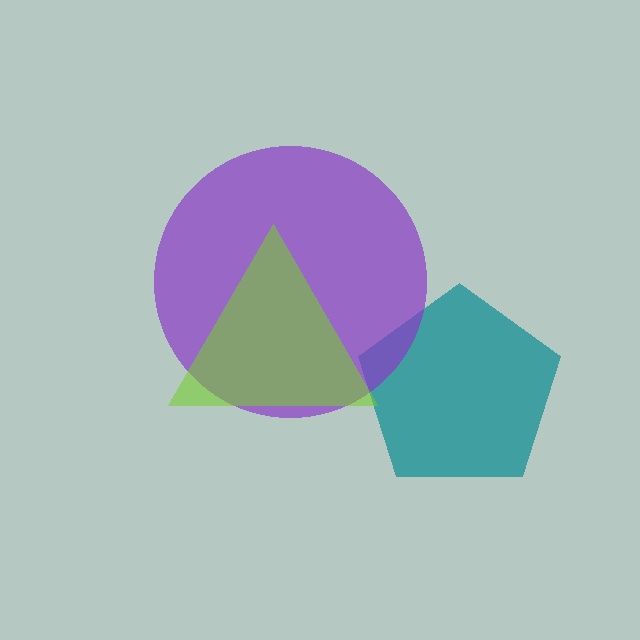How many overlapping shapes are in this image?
There are 3 overlapping shapes in the image.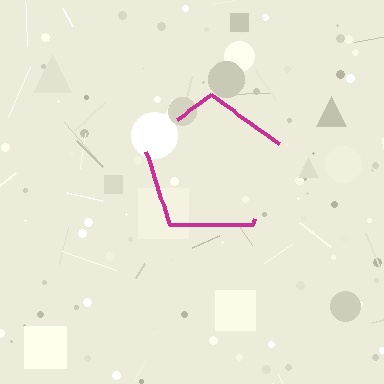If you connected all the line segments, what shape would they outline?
They would outline a pentagon.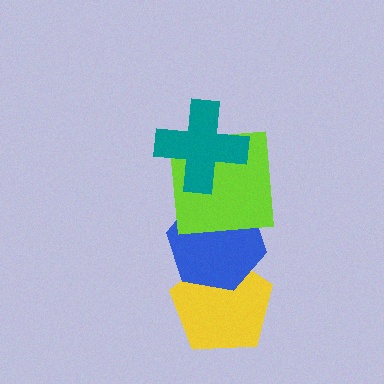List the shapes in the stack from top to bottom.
From top to bottom: the teal cross, the lime square, the blue hexagon, the yellow pentagon.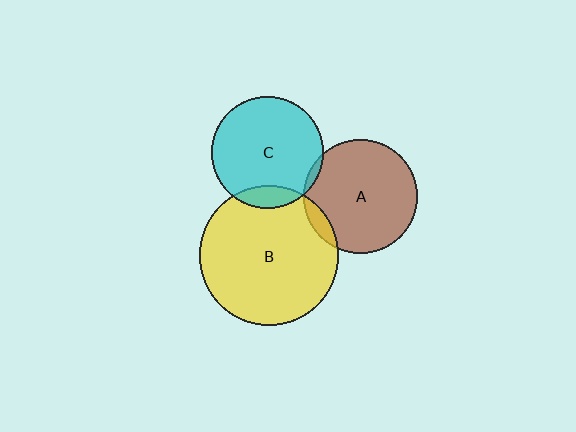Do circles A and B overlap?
Yes.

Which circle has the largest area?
Circle B (yellow).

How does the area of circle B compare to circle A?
Approximately 1.5 times.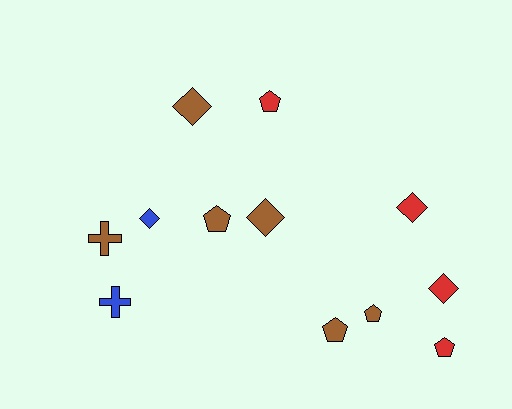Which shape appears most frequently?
Diamond, with 5 objects.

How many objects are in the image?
There are 12 objects.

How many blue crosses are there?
There is 1 blue cross.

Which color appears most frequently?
Brown, with 6 objects.